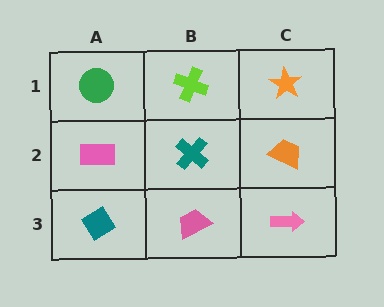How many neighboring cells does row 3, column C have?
2.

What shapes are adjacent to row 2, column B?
A lime cross (row 1, column B), a pink trapezoid (row 3, column B), a pink rectangle (row 2, column A), an orange trapezoid (row 2, column C).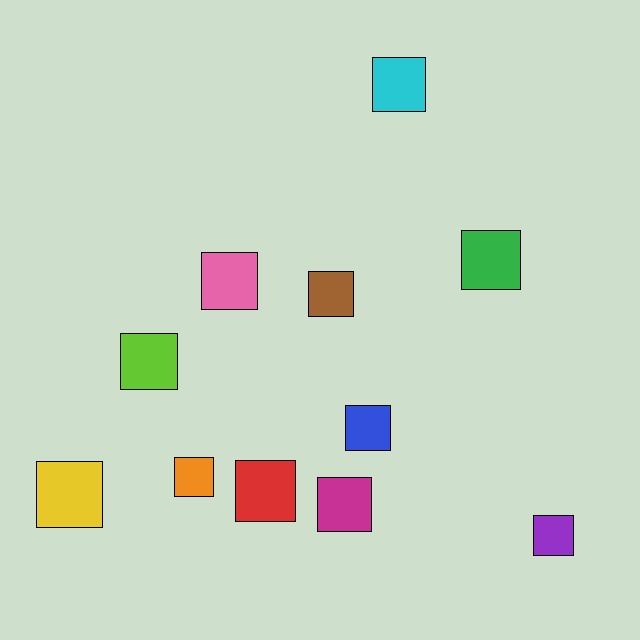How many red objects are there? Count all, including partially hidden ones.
There is 1 red object.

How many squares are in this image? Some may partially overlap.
There are 11 squares.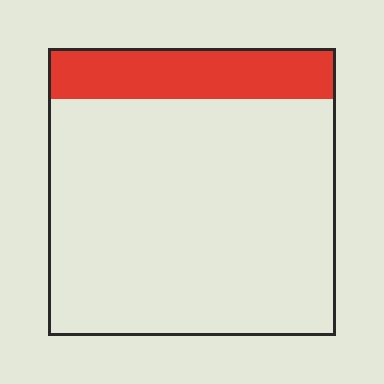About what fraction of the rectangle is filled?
About one sixth (1/6).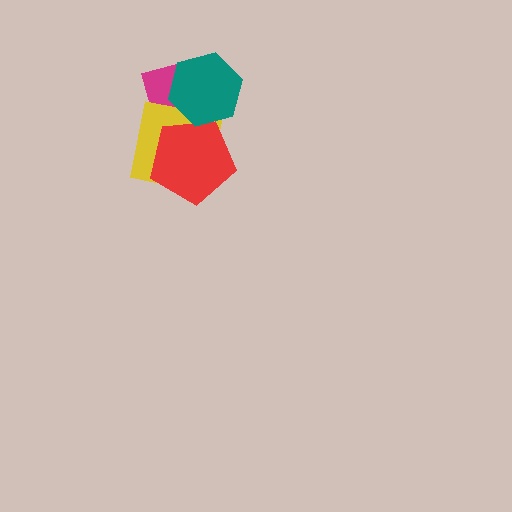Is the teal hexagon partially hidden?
No, no other shape covers it.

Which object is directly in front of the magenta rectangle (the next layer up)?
The yellow square is directly in front of the magenta rectangle.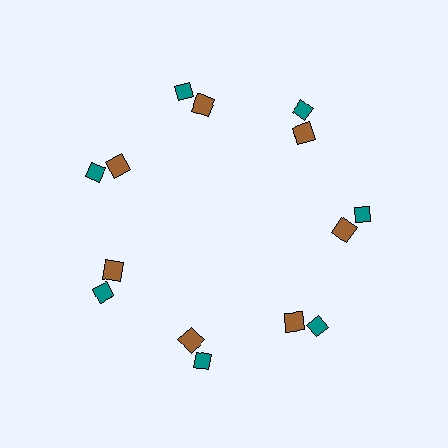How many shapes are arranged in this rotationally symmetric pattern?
There are 14 shapes, arranged in 7 groups of 2.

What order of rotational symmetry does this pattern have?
This pattern has 7-fold rotational symmetry.